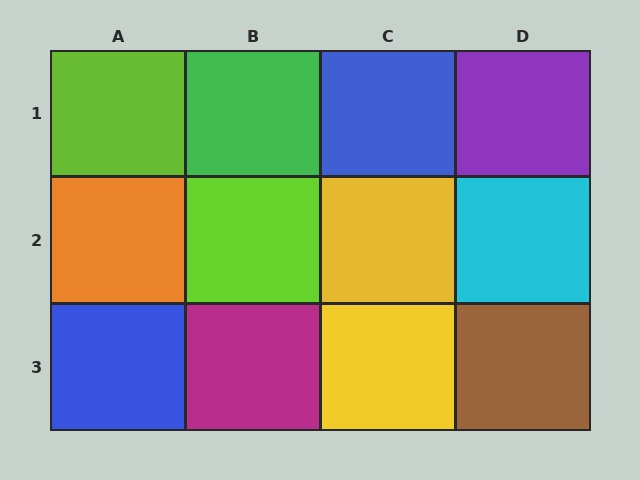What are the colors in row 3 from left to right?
Blue, magenta, yellow, brown.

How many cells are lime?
2 cells are lime.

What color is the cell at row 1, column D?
Purple.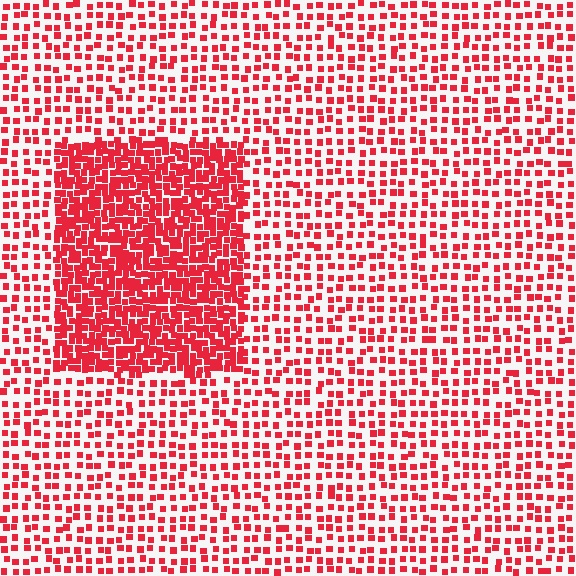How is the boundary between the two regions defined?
The boundary is defined by a change in element density (approximately 2.4x ratio). All elements are the same color, size, and shape.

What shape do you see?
I see a rectangle.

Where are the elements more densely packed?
The elements are more densely packed inside the rectangle boundary.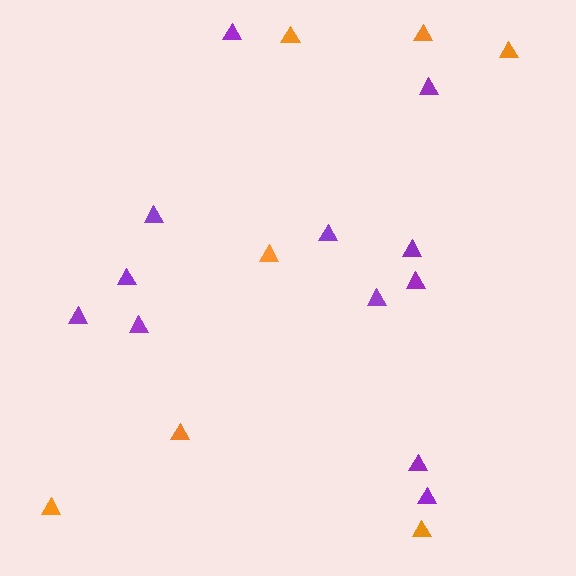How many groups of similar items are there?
There are 2 groups: one group of orange triangles (7) and one group of purple triangles (12).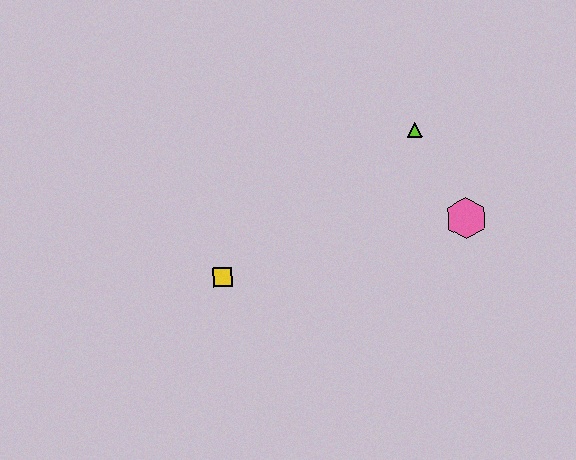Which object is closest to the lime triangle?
The pink hexagon is closest to the lime triangle.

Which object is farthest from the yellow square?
The pink hexagon is farthest from the yellow square.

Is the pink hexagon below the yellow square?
No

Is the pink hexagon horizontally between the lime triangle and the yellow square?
No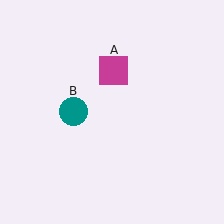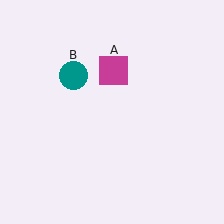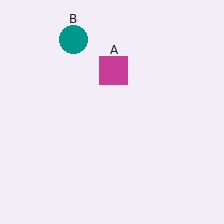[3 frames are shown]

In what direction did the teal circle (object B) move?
The teal circle (object B) moved up.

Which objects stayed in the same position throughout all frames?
Magenta square (object A) remained stationary.